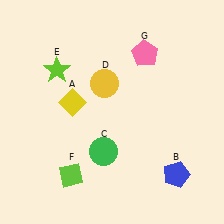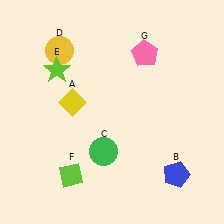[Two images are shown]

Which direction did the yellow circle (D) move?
The yellow circle (D) moved left.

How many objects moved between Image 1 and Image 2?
1 object moved between the two images.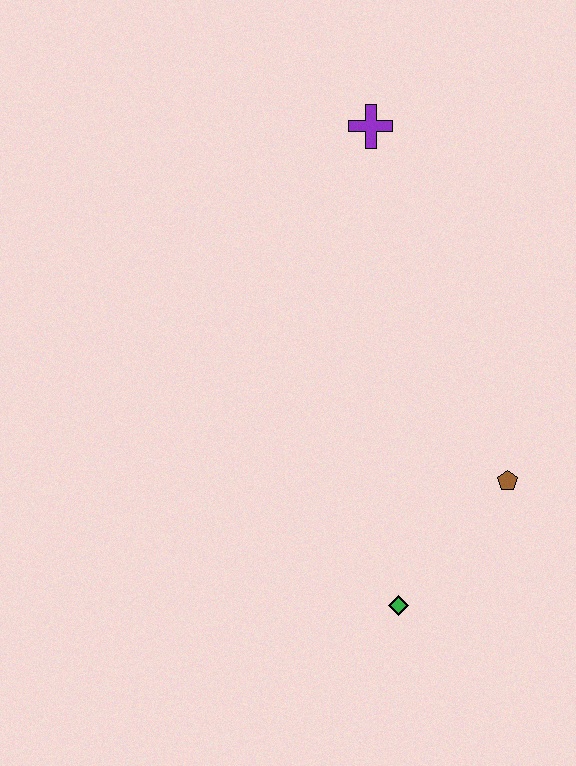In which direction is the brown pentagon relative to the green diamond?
The brown pentagon is above the green diamond.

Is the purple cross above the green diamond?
Yes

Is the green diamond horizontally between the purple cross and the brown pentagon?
Yes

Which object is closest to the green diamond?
The brown pentagon is closest to the green diamond.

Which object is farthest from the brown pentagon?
The purple cross is farthest from the brown pentagon.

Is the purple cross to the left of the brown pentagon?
Yes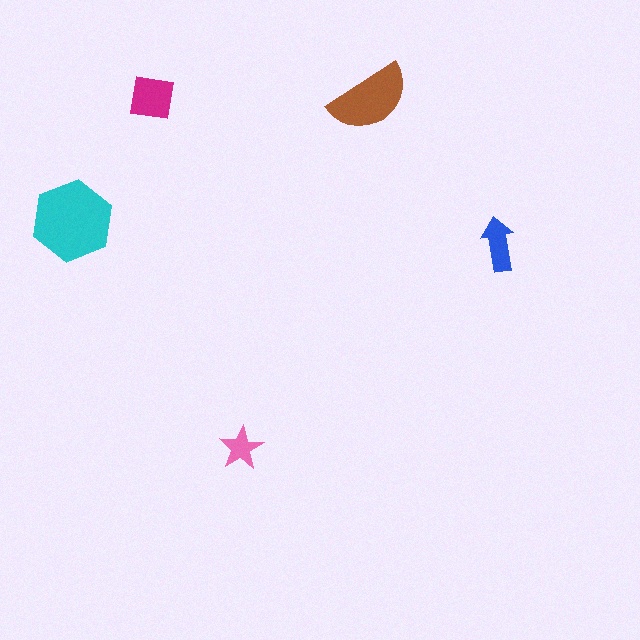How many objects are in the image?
There are 5 objects in the image.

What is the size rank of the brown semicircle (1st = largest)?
2nd.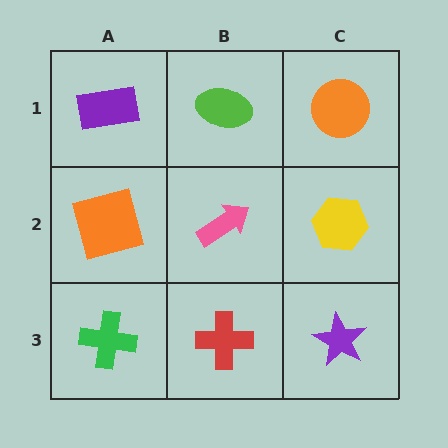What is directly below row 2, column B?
A red cross.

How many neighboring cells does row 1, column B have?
3.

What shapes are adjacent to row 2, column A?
A purple rectangle (row 1, column A), a green cross (row 3, column A), a pink arrow (row 2, column B).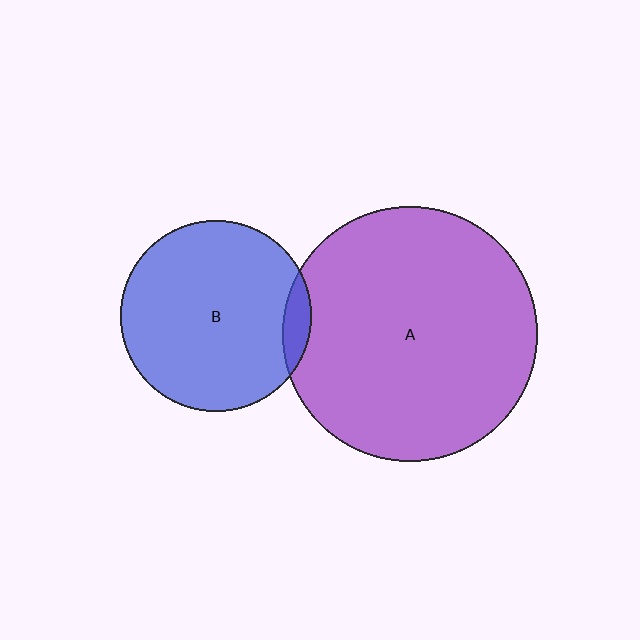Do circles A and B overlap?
Yes.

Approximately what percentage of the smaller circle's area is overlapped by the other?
Approximately 5%.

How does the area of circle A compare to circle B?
Approximately 1.8 times.